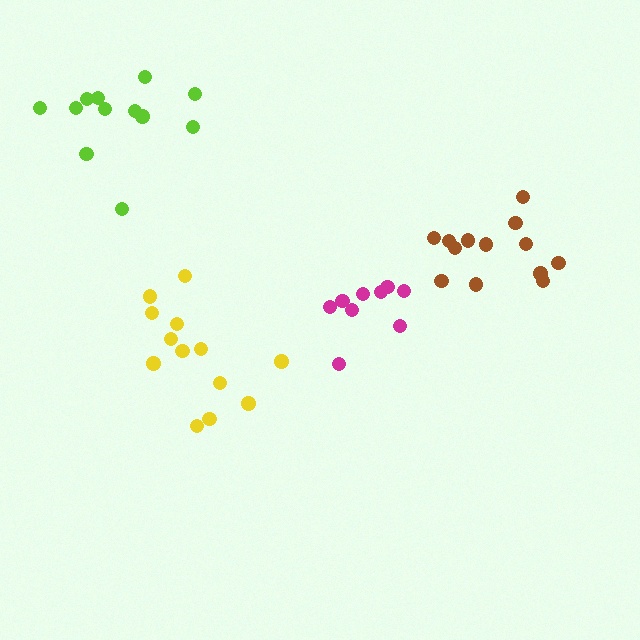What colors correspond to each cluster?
The clusters are colored: yellow, brown, magenta, lime.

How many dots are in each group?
Group 1: 13 dots, Group 2: 13 dots, Group 3: 9 dots, Group 4: 12 dots (47 total).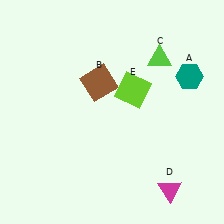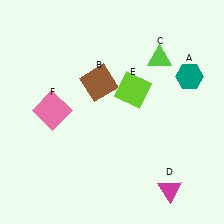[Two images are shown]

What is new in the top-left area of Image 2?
A pink square (F) was added in the top-left area of Image 2.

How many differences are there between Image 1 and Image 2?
There is 1 difference between the two images.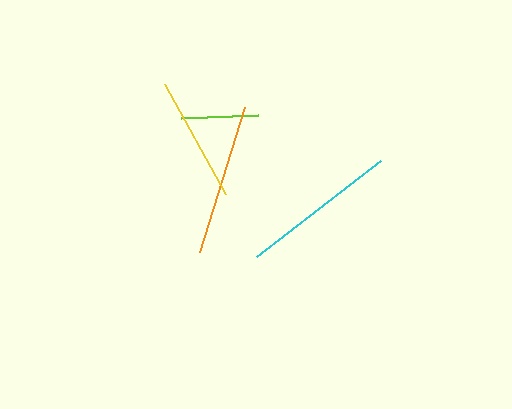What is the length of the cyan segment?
The cyan segment is approximately 157 pixels long.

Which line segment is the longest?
The cyan line is the longest at approximately 157 pixels.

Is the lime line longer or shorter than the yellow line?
The yellow line is longer than the lime line.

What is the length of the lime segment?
The lime segment is approximately 77 pixels long.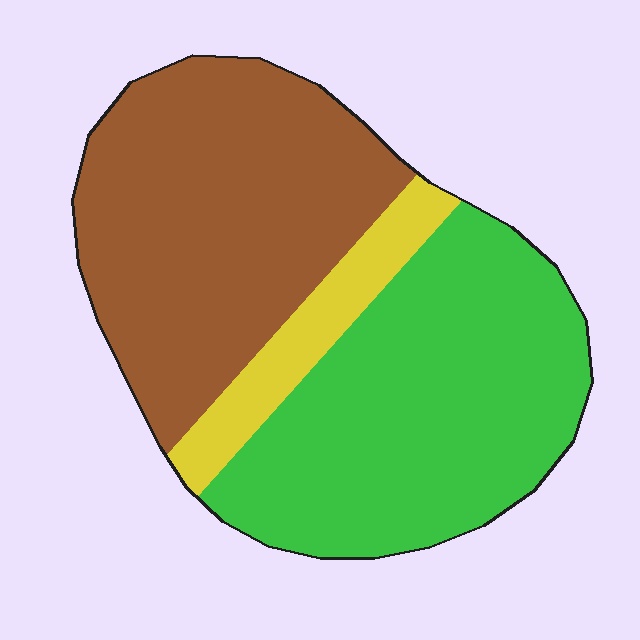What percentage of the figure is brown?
Brown covers around 45% of the figure.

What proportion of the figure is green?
Green covers 45% of the figure.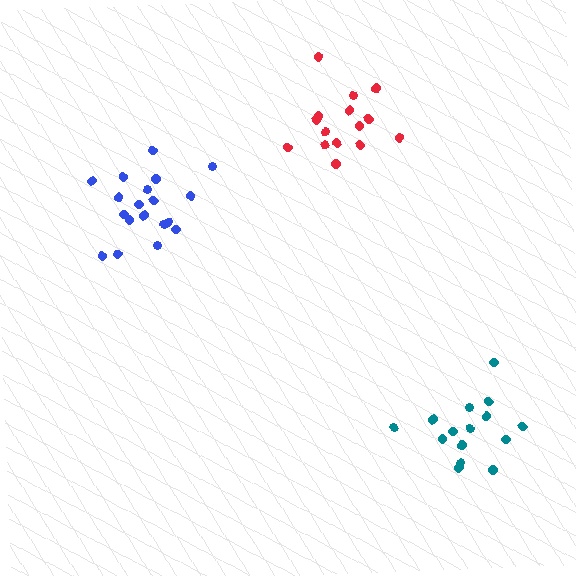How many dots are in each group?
Group 1: 19 dots, Group 2: 15 dots, Group 3: 15 dots (49 total).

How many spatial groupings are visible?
There are 3 spatial groupings.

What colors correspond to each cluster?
The clusters are colored: blue, teal, red.